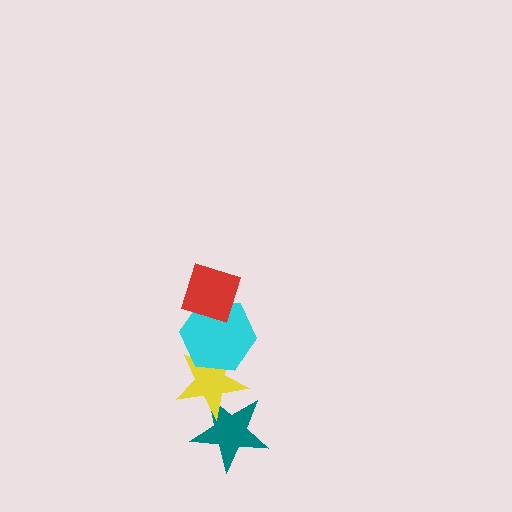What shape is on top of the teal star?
The yellow star is on top of the teal star.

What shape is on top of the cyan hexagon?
The red diamond is on top of the cyan hexagon.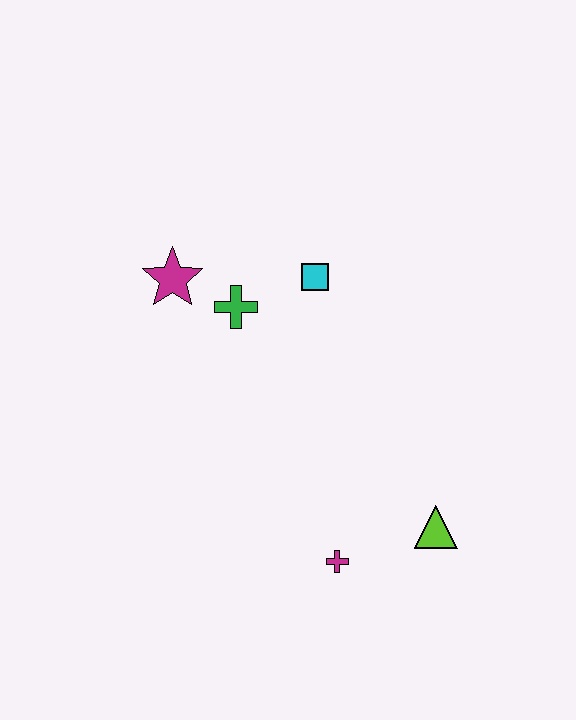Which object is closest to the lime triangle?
The magenta cross is closest to the lime triangle.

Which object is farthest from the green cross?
The lime triangle is farthest from the green cross.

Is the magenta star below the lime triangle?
No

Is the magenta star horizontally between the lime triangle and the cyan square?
No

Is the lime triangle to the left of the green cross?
No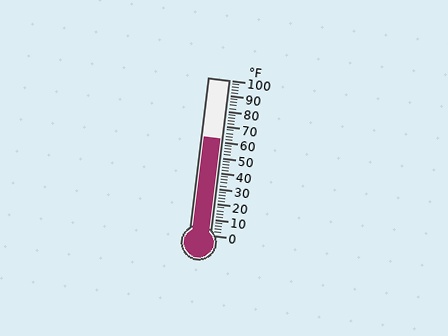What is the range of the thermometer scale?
The thermometer scale ranges from 0°F to 100°F.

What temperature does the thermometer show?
The thermometer shows approximately 62°F.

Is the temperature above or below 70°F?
The temperature is below 70°F.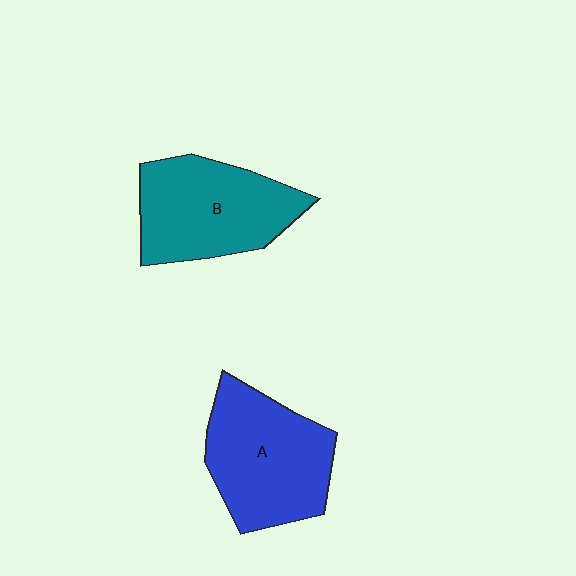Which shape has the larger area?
Shape A (blue).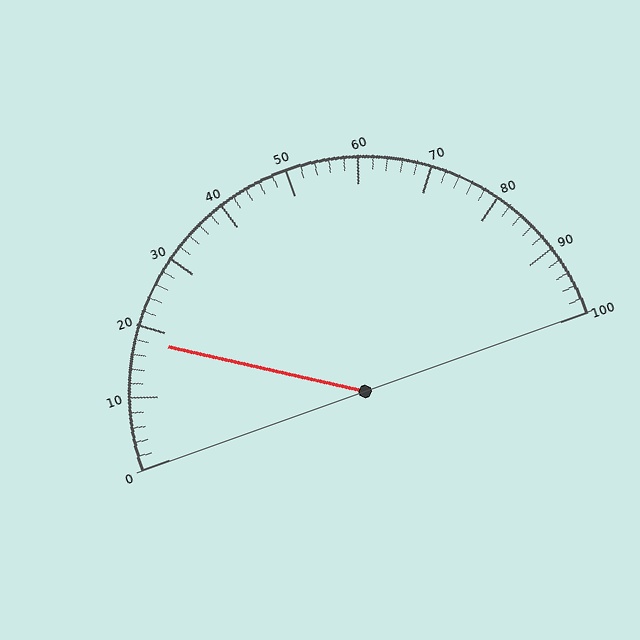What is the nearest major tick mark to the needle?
The nearest major tick mark is 20.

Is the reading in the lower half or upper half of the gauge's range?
The reading is in the lower half of the range (0 to 100).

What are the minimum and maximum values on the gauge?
The gauge ranges from 0 to 100.